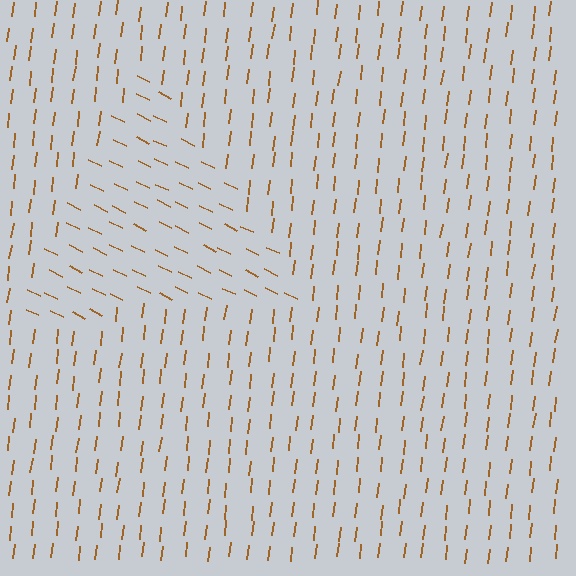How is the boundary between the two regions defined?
The boundary is defined purely by a change in line orientation (approximately 71 degrees difference). All lines are the same color and thickness.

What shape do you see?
I see a triangle.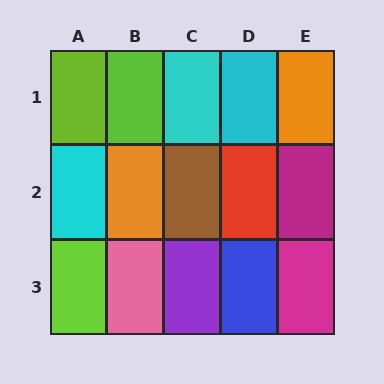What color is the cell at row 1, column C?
Cyan.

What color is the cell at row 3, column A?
Lime.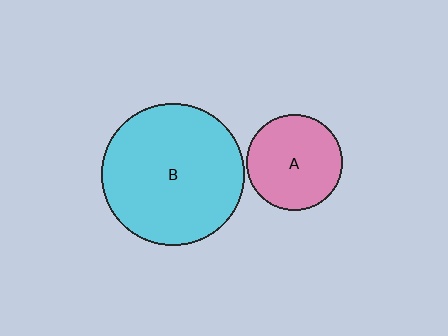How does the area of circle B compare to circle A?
Approximately 2.2 times.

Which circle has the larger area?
Circle B (cyan).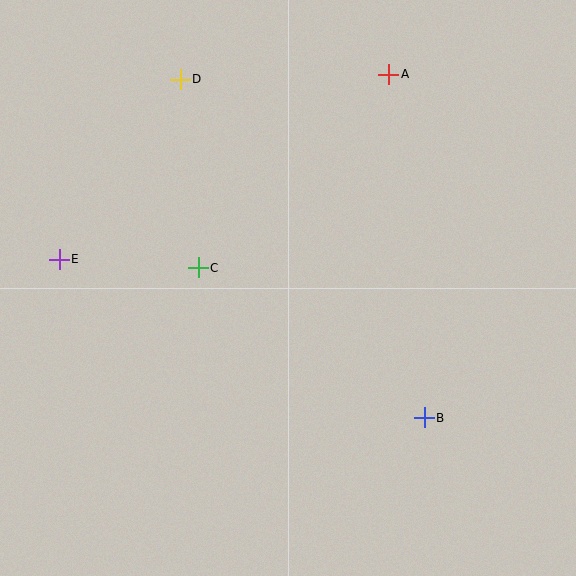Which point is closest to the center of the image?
Point C at (198, 268) is closest to the center.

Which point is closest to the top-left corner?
Point D is closest to the top-left corner.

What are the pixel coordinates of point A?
Point A is at (389, 75).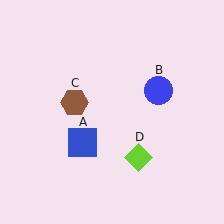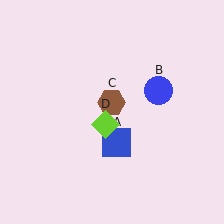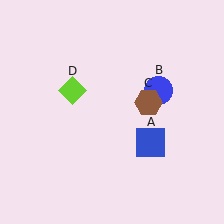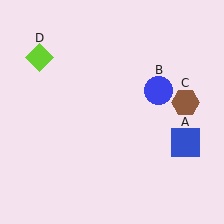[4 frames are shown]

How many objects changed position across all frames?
3 objects changed position: blue square (object A), brown hexagon (object C), lime diamond (object D).